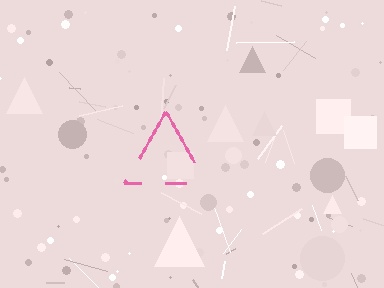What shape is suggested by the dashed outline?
The dashed outline suggests a triangle.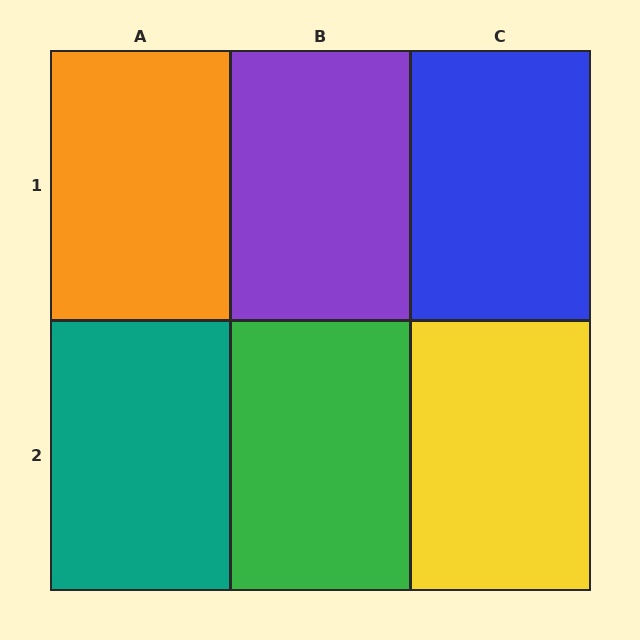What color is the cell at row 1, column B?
Purple.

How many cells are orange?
1 cell is orange.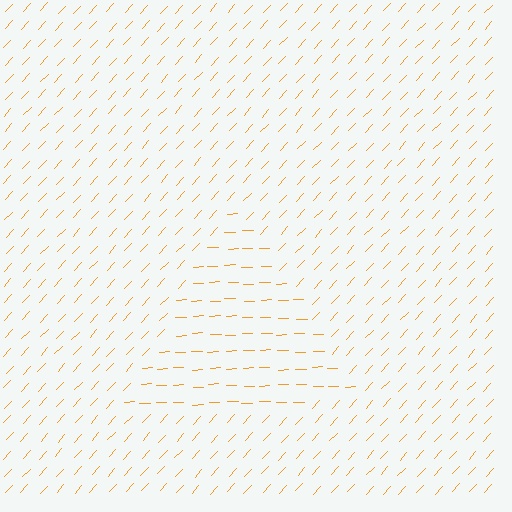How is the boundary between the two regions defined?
The boundary is defined purely by a change in line orientation (approximately 45 degrees difference). All lines are the same color and thickness.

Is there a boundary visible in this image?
Yes, there is a texture boundary formed by a change in line orientation.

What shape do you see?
I see a triangle.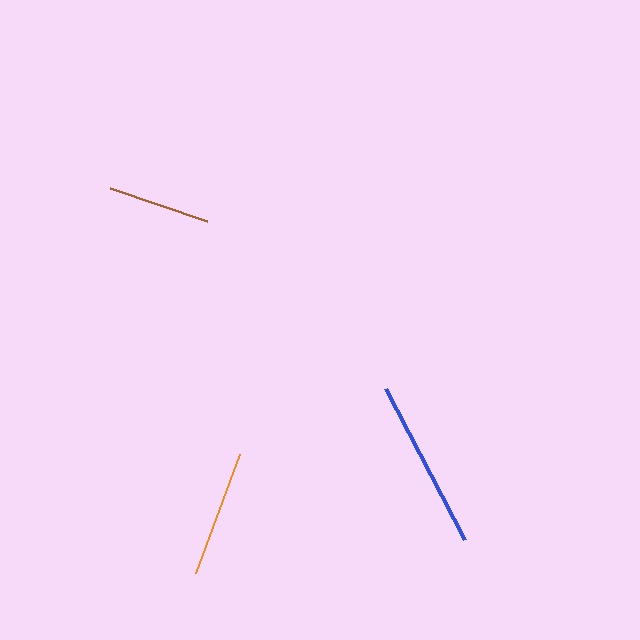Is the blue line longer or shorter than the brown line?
The blue line is longer than the brown line.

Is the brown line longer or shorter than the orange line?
The orange line is longer than the brown line.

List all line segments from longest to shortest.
From longest to shortest: blue, orange, brown.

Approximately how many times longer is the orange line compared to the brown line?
The orange line is approximately 1.2 times the length of the brown line.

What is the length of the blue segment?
The blue segment is approximately 170 pixels long.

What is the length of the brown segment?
The brown segment is approximately 102 pixels long.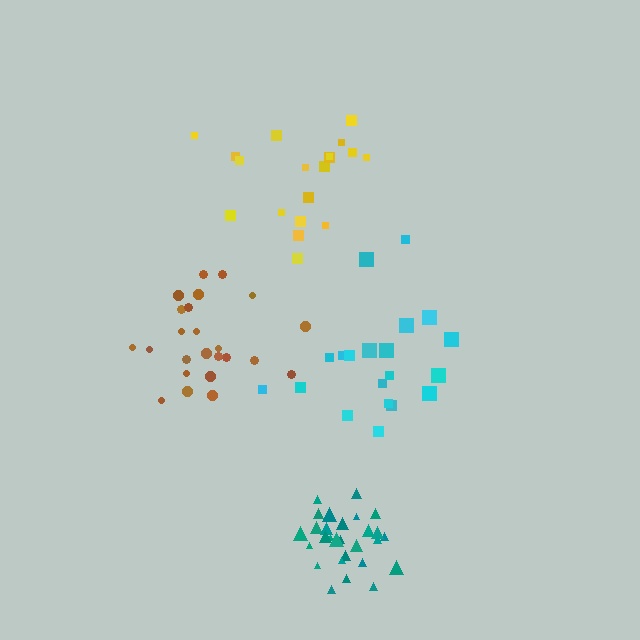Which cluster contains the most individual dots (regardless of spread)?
Teal (30).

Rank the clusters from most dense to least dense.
teal, brown, yellow, cyan.